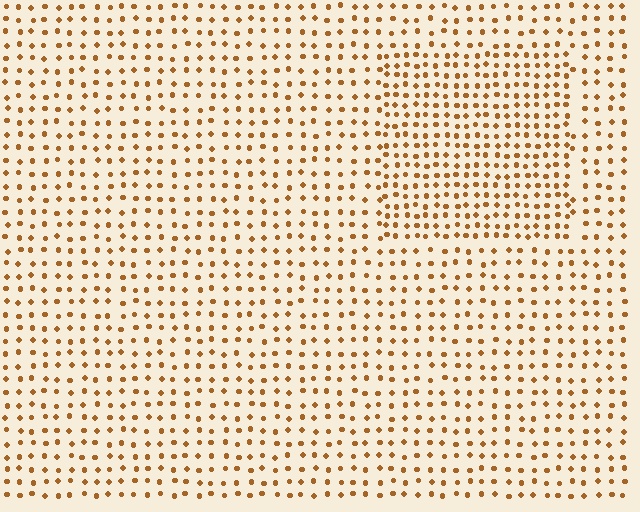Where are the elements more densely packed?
The elements are more densely packed inside the rectangle boundary.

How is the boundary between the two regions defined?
The boundary is defined by a change in element density (approximately 1.6x ratio). All elements are the same color, size, and shape.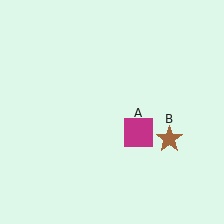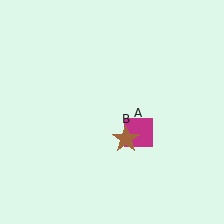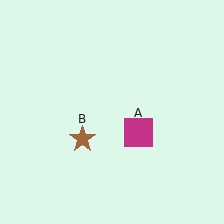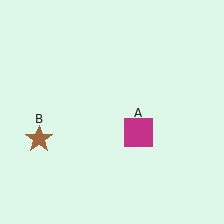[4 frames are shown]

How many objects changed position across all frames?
1 object changed position: brown star (object B).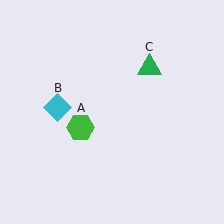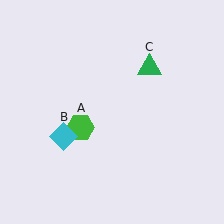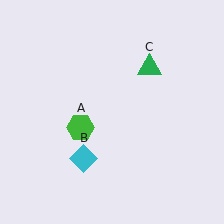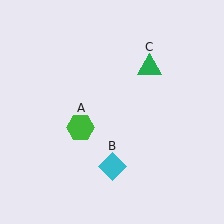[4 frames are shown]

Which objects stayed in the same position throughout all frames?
Green hexagon (object A) and green triangle (object C) remained stationary.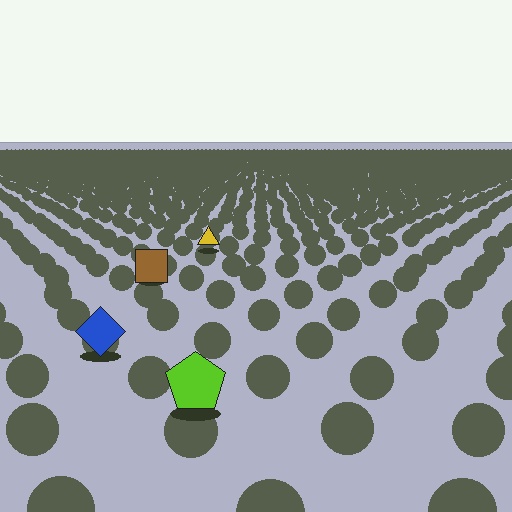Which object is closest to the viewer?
The lime pentagon is closest. The texture marks near it are larger and more spread out.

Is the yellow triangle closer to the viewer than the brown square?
No. The brown square is closer — you can tell from the texture gradient: the ground texture is coarser near it.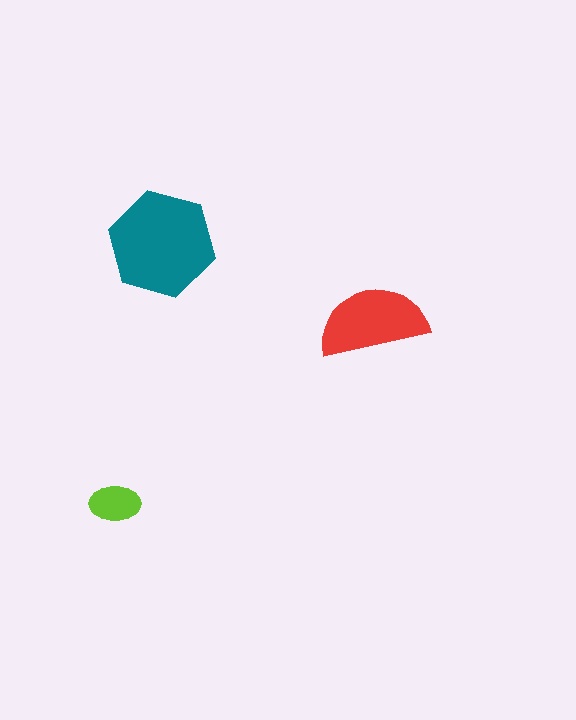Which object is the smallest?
The lime ellipse.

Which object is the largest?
The teal hexagon.